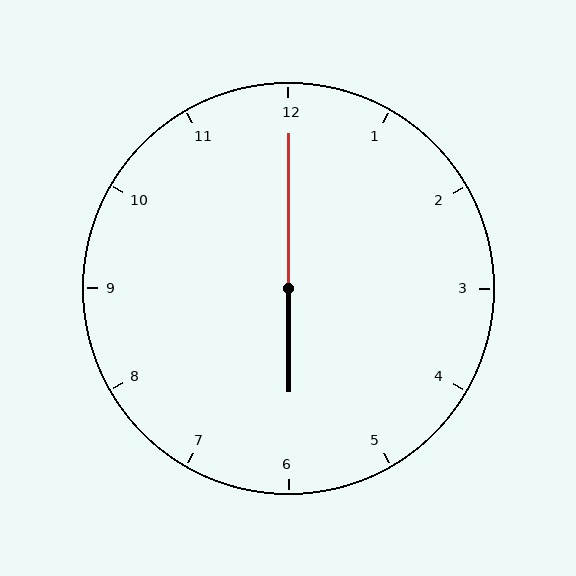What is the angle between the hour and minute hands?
Approximately 180 degrees.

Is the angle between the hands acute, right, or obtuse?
It is obtuse.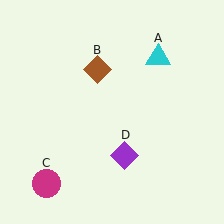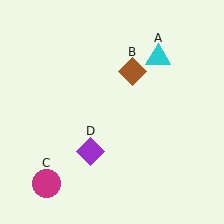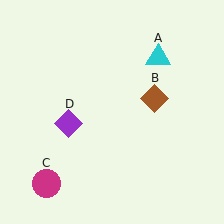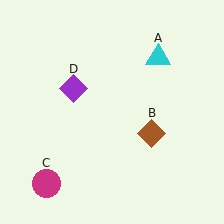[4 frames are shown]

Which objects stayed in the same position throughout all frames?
Cyan triangle (object A) and magenta circle (object C) remained stationary.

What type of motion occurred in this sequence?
The brown diamond (object B), purple diamond (object D) rotated clockwise around the center of the scene.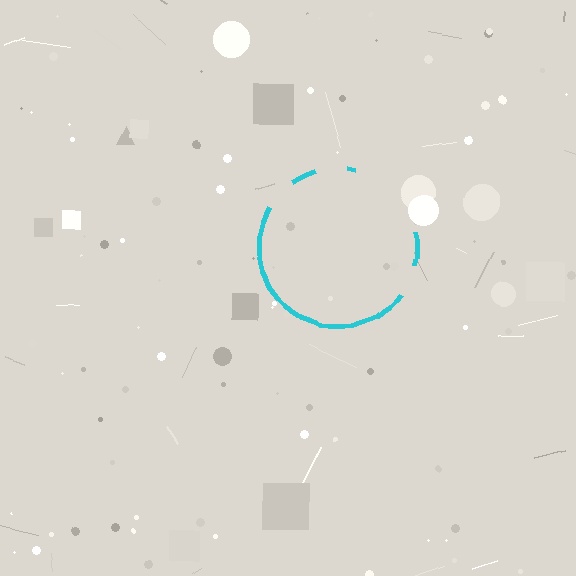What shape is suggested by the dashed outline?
The dashed outline suggests a circle.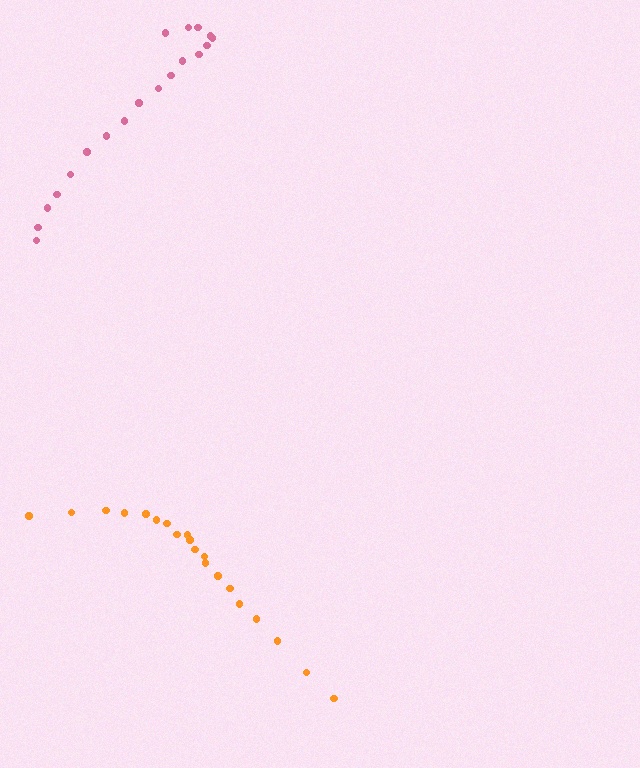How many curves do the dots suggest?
There are 2 distinct paths.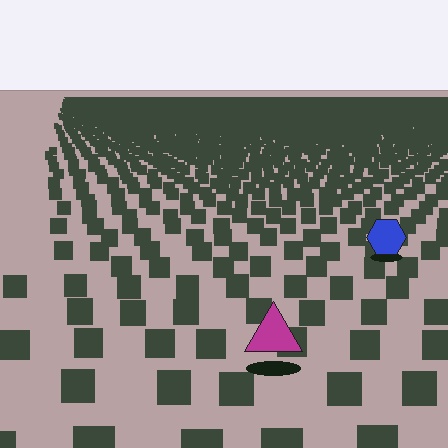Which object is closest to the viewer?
The magenta triangle is closest. The texture marks near it are larger and more spread out.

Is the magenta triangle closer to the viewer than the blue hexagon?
Yes. The magenta triangle is closer — you can tell from the texture gradient: the ground texture is coarser near it.